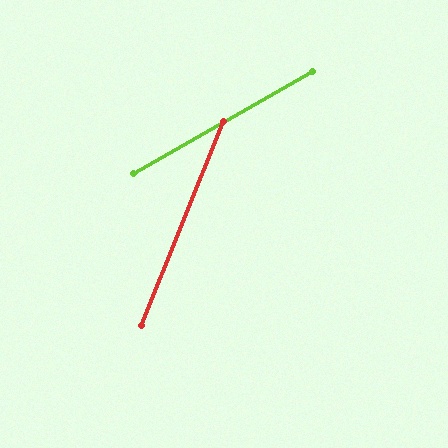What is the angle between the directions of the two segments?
Approximately 39 degrees.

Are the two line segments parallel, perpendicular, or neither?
Neither parallel nor perpendicular — they differ by about 39°.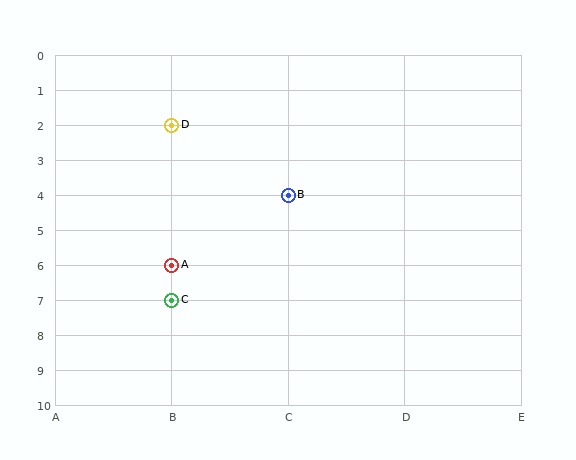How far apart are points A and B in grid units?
Points A and B are 1 column and 2 rows apart (about 2.2 grid units diagonally).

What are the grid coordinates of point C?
Point C is at grid coordinates (B, 7).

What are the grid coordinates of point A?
Point A is at grid coordinates (B, 6).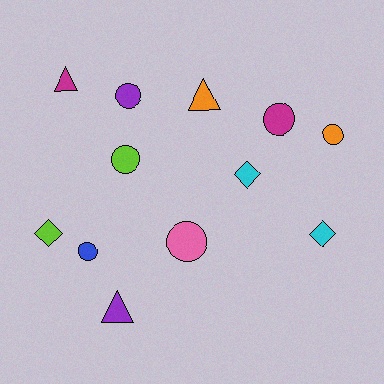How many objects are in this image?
There are 12 objects.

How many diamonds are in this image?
There are 3 diamonds.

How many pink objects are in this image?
There is 1 pink object.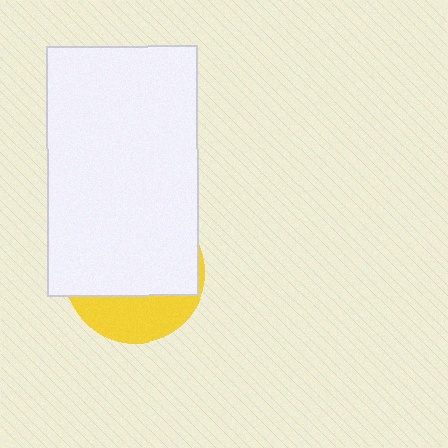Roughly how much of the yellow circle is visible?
A small part of it is visible (roughly 31%).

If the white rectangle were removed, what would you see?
You would see the complete yellow circle.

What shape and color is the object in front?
The object in front is a white rectangle.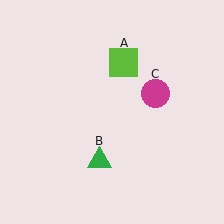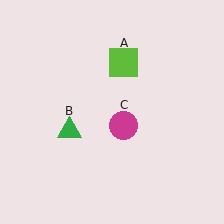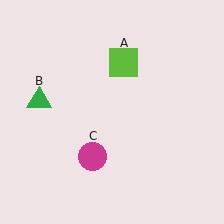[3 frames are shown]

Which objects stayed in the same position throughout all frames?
Lime square (object A) remained stationary.